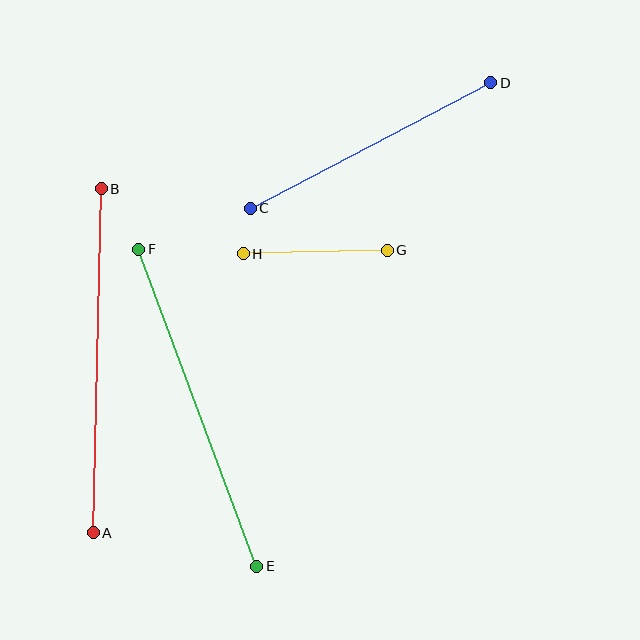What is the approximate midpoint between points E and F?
The midpoint is at approximately (198, 408) pixels.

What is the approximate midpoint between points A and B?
The midpoint is at approximately (97, 361) pixels.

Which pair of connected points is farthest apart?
Points A and B are farthest apart.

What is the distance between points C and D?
The distance is approximately 271 pixels.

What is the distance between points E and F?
The distance is approximately 338 pixels.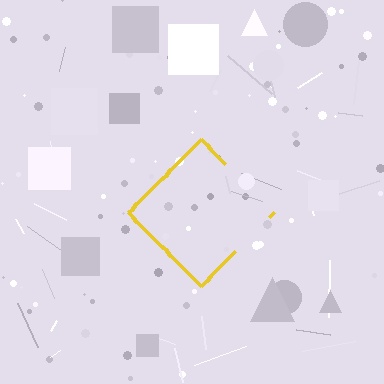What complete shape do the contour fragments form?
The contour fragments form a diamond.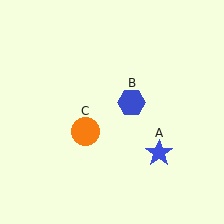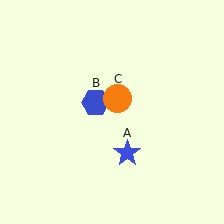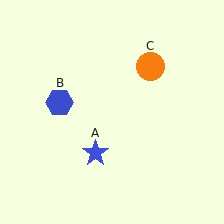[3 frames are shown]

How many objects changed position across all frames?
3 objects changed position: blue star (object A), blue hexagon (object B), orange circle (object C).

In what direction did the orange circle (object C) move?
The orange circle (object C) moved up and to the right.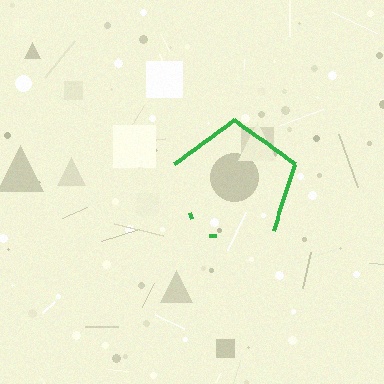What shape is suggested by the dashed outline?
The dashed outline suggests a pentagon.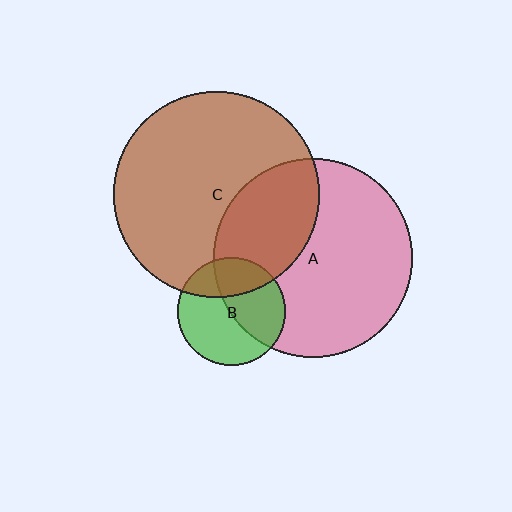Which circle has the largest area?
Circle C (brown).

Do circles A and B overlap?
Yes.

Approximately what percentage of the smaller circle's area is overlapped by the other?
Approximately 45%.